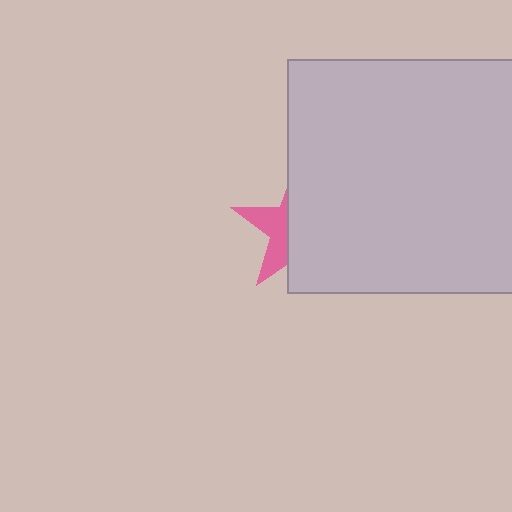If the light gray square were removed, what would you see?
You would see the complete pink star.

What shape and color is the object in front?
The object in front is a light gray square.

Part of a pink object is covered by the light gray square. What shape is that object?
It is a star.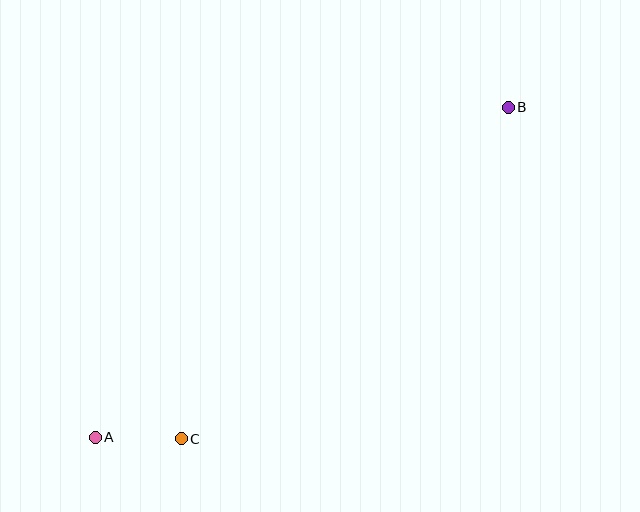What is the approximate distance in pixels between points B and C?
The distance between B and C is approximately 466 pixels.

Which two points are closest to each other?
Points A and C are closest to each other.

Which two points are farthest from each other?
Points A and B are farthest from each other.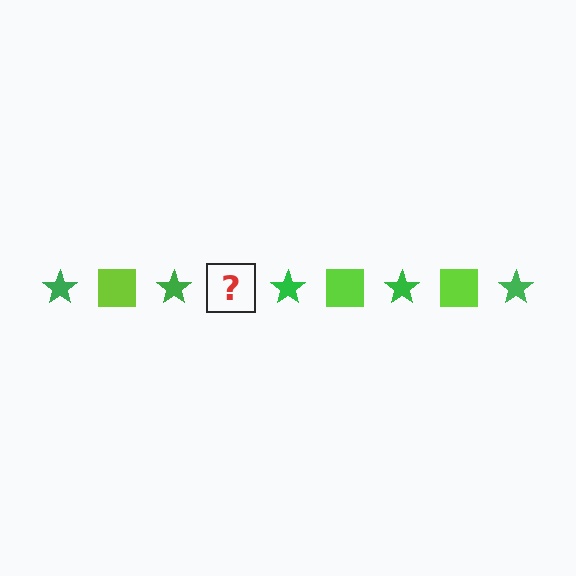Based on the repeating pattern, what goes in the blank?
The blank should be a lime square.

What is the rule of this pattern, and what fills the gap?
The rule is that the pattern alternates between green star and lime square. The gap should be filled with a lime square.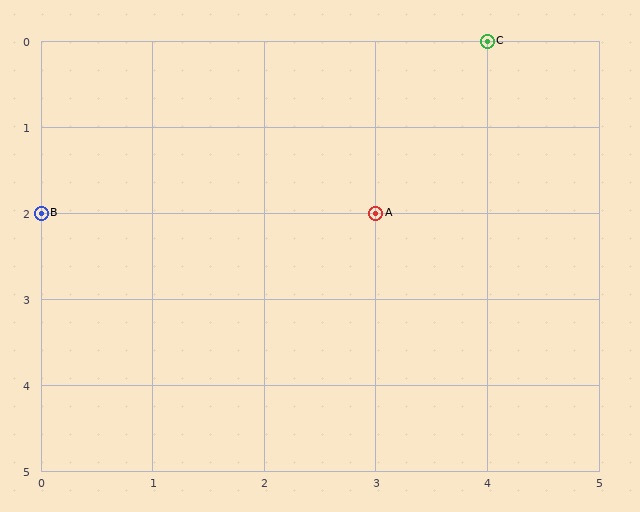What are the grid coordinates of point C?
Point C is at grid coordinates (4, 0).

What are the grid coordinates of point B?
Point B is at grid coordinates (0, 2).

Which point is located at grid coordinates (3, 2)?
Point A is at (3, 2).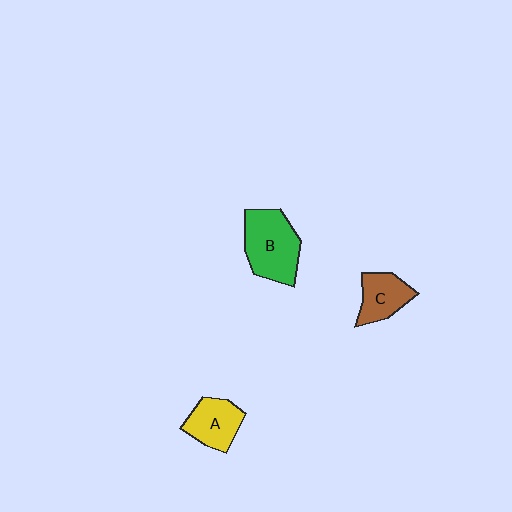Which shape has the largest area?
Shape B (green).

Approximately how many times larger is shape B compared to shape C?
Approximately 1.6 times.